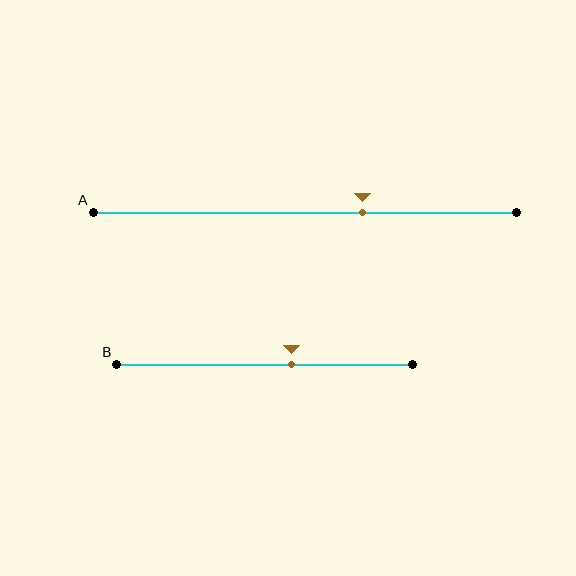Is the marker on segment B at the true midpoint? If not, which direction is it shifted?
No, the marker on segment B is shifted to the right by about 9% of the segment length.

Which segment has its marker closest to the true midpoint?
Segment B has its marker closest to the true midpoint.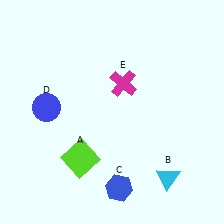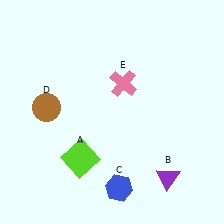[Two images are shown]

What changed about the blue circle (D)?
In Image 1, D is blue. In Image 2, it changed to brown.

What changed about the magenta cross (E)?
In Image 1, E is magenta. In Image 2, it changed to pink.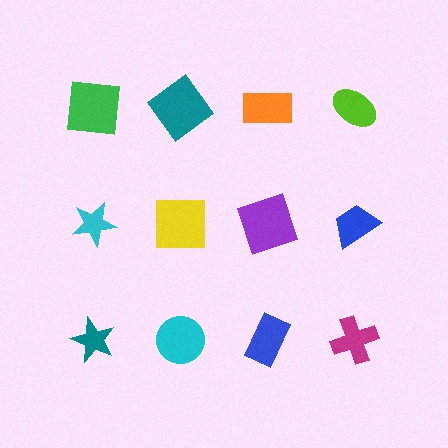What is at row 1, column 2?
A teal diamond.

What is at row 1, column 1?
A green square.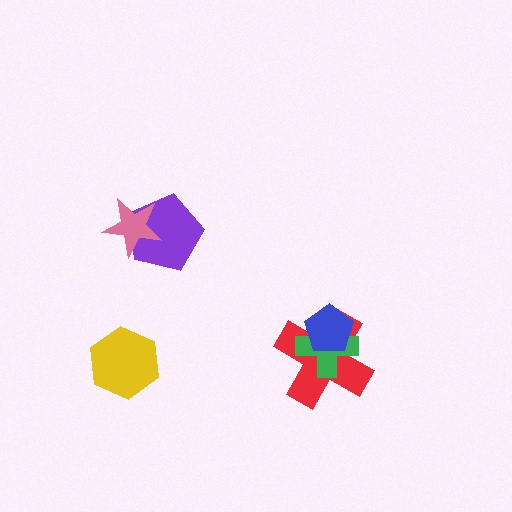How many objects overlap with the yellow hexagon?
0 objects overlap with the yellow hexagon.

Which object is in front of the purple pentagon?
The pink star is in front of the purple pentagon.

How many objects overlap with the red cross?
2 objects overlap with the red cross.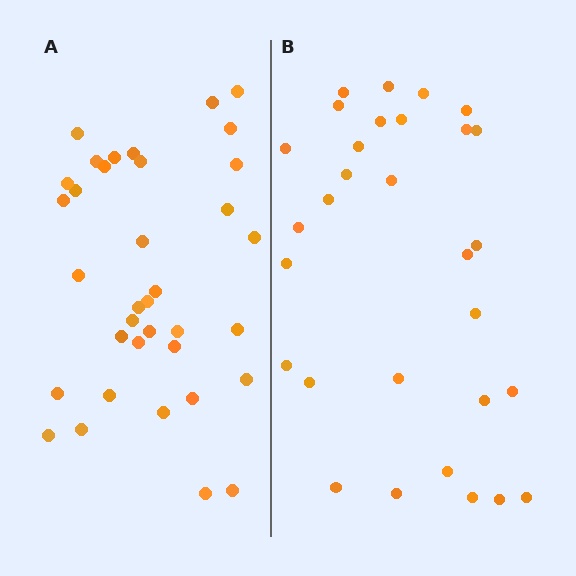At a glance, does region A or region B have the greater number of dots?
Region A (the left region) has more dots.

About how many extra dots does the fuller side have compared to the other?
Region A has about 6 more dots than region B.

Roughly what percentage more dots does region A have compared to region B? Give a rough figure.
About 20% more.